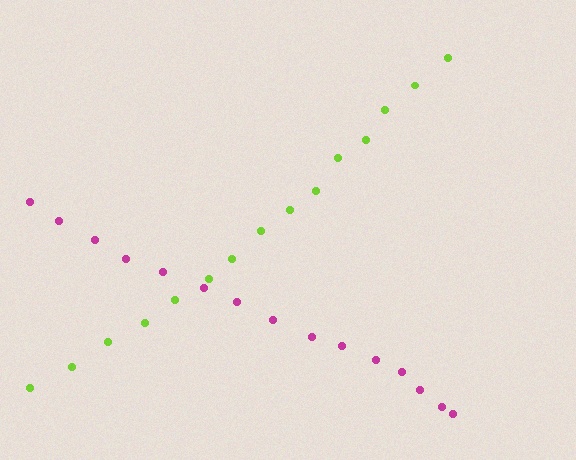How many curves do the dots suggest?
There are 2 distinct paths.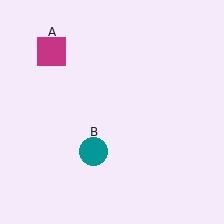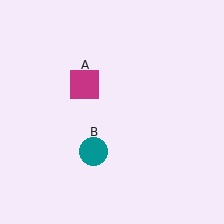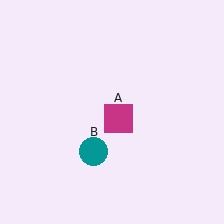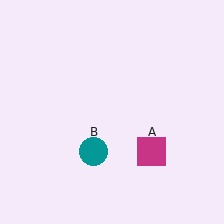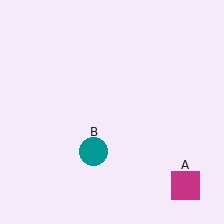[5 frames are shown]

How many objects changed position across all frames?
1 object changed position: magenta square (object A).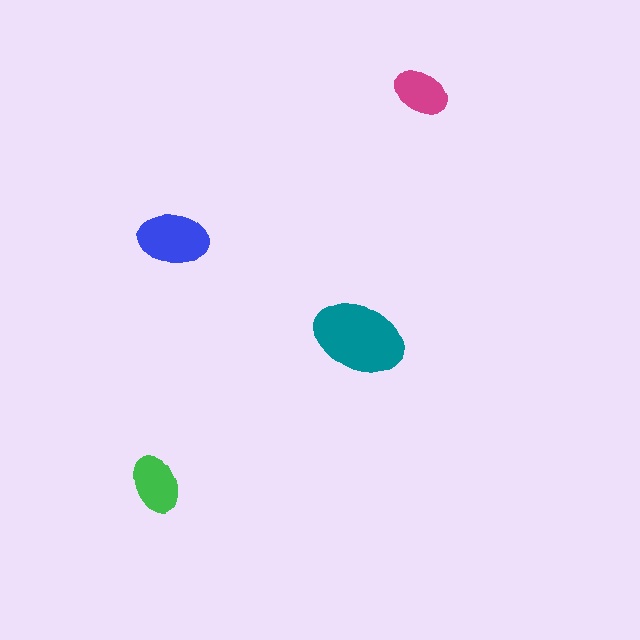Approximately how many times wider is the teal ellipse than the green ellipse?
About 1.5 times wider.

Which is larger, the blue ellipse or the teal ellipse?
The teal one.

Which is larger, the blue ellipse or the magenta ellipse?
The blue one.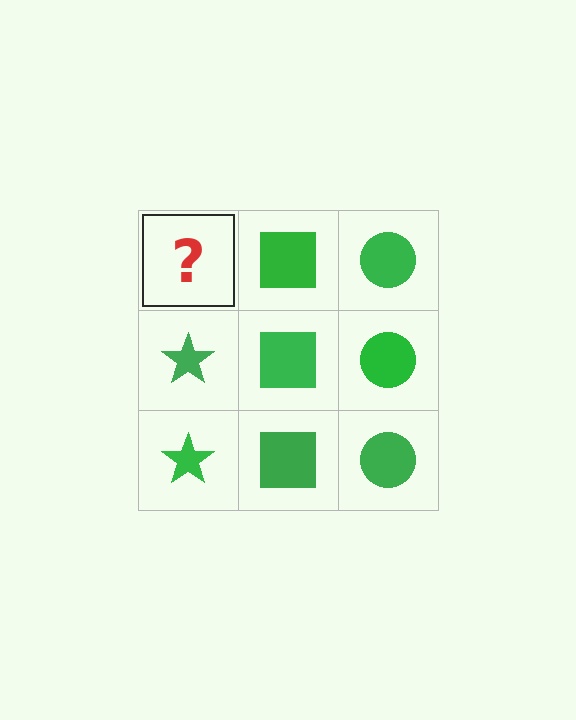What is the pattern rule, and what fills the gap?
The rule is that each column has a consistent shape. The gap should be filled with a green star.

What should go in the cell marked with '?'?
The missing cell should contain a green star.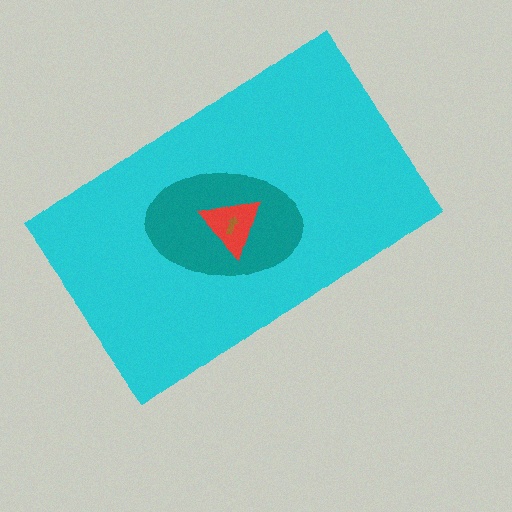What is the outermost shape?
The cyan rectangle.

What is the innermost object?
The brown arrow.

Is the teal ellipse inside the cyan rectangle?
Yes.